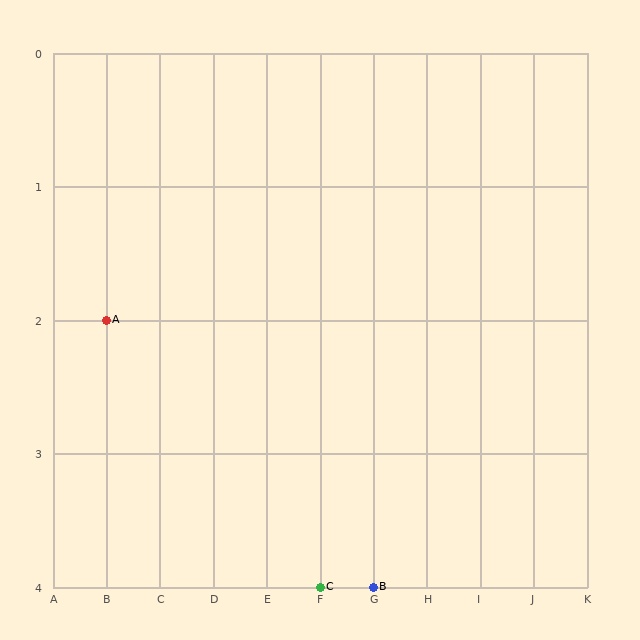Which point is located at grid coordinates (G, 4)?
Point B is at (G, 4).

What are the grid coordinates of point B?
Point B is at grid coordinates (G, 4).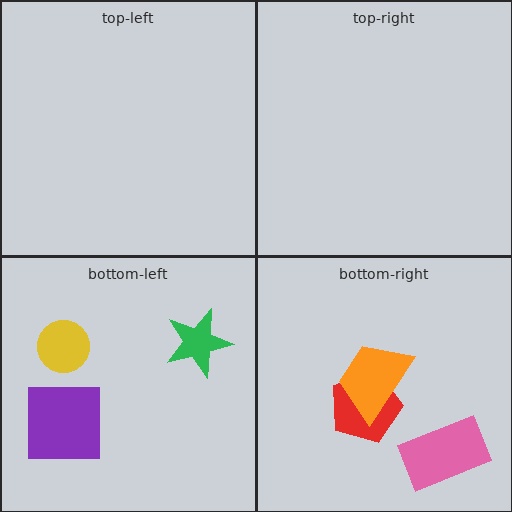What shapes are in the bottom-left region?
The green star, the purple square, the yellow circle.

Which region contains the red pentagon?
The bottom-right region.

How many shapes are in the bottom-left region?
3.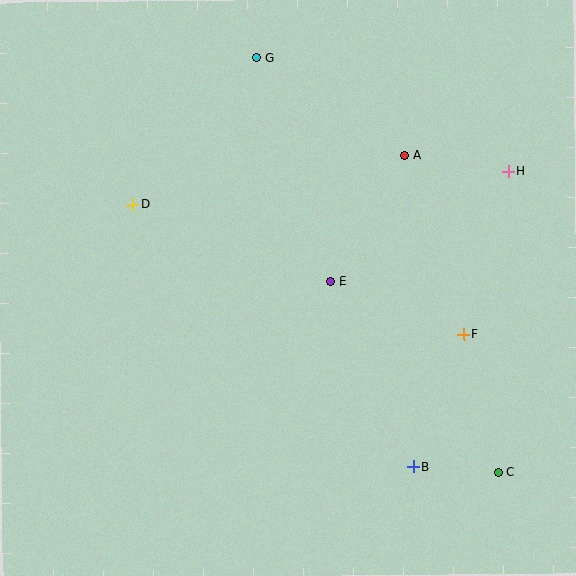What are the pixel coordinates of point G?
Point G is at (256, 58).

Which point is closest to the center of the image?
Point E at (331, 281) is closest to the center.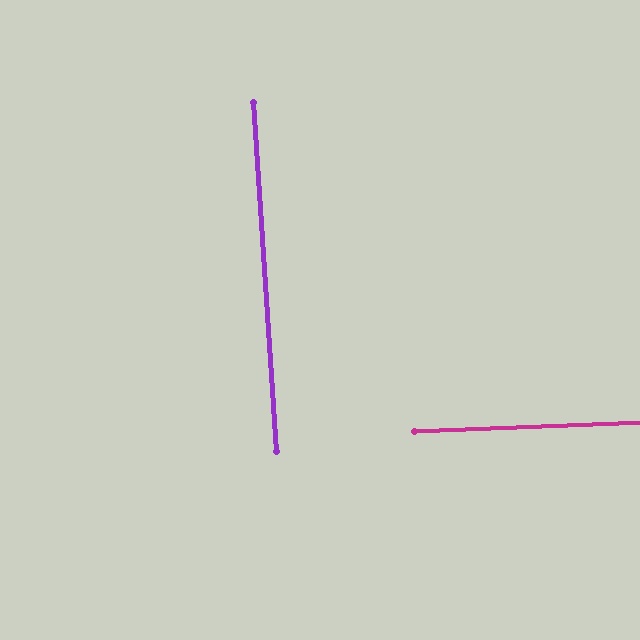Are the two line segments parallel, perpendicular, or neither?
Perpendicular — they meet at approximately 88°.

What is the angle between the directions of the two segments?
Approximately 88 degrees.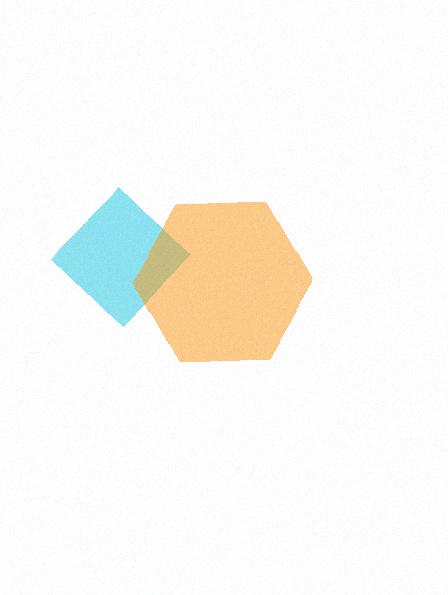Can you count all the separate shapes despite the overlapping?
Yes, there are 2 separate shapes.